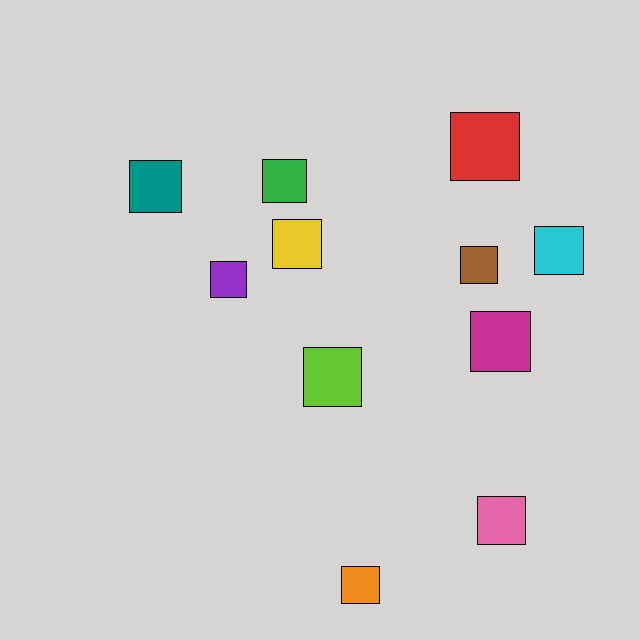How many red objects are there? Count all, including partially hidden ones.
There is 1 red object.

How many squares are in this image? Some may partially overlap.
There are 11 squares.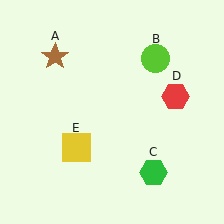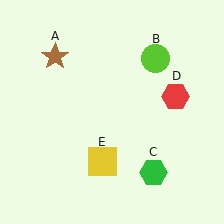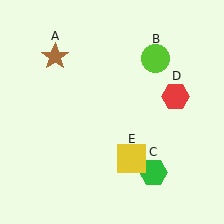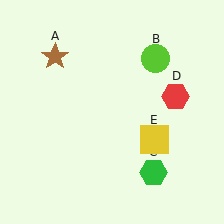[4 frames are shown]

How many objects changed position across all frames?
1 object changed position: yellow square (object E).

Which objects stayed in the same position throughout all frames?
Brown star (object A) and lime circle (object B) and green hexagon (object C) and red hexagon (object D) remained stationary.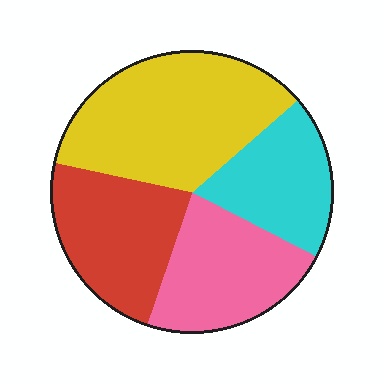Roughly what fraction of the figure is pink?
Pink covers about 20% of the figure.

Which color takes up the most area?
Yellow, at roughly 35%.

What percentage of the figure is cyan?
Cyan covers roughly 20% of the figure.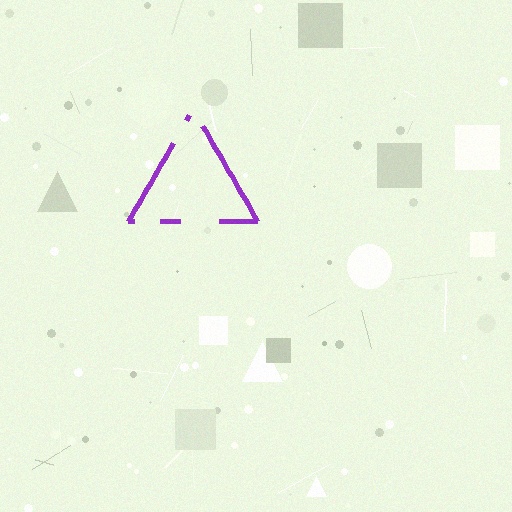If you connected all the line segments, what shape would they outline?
They would outline a triangle.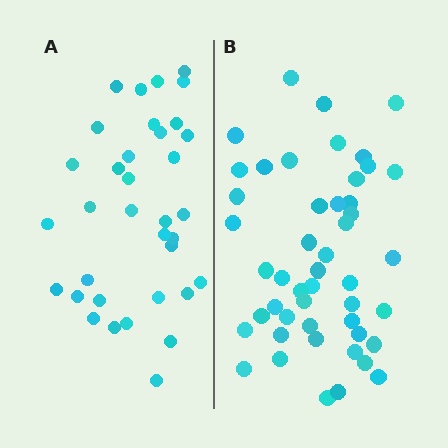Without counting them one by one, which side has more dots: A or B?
Region B (the right region) has more dots.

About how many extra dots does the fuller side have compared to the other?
Region B has approximately 15 more dots than region A.